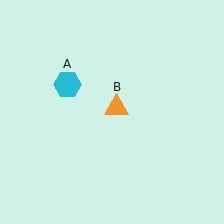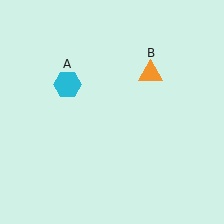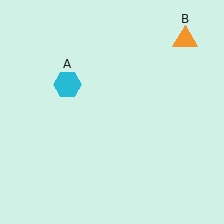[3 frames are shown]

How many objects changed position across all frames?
1 object changed position: orange triangle (object B).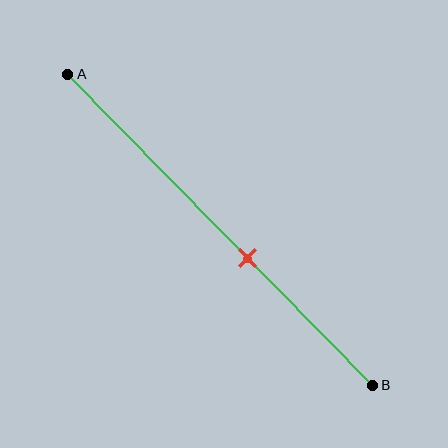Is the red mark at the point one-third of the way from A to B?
No, the mark is at about 60% from A, not at the 33% one-third point.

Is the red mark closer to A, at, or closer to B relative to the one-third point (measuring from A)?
The red mark is closer to point B than the one-third point of segment AB.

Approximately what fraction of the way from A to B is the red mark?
The red mark is approximately 60% of the way from A to B.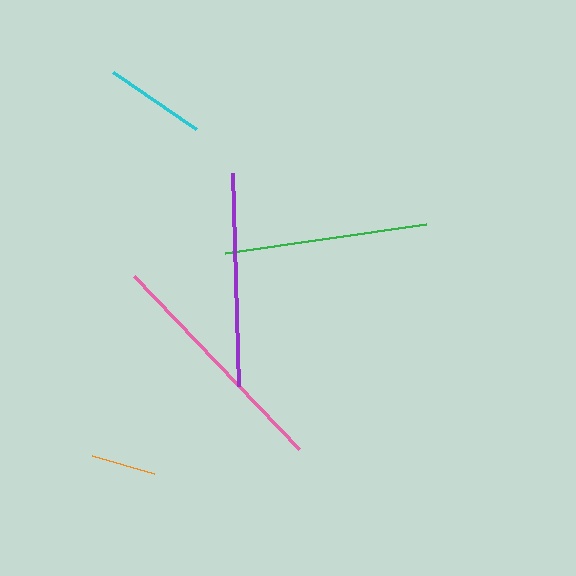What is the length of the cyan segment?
The cyan segment is approximately 101 pixels long.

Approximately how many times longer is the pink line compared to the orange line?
The pink line is approximately 3.7 times the length of the orange line.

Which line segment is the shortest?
The orange line is the shortest at approximately 64 pixels.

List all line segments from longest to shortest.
From longest to shortest: pink, purple, green, cyan, orange.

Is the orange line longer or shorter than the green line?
The green line is longer than the orange line.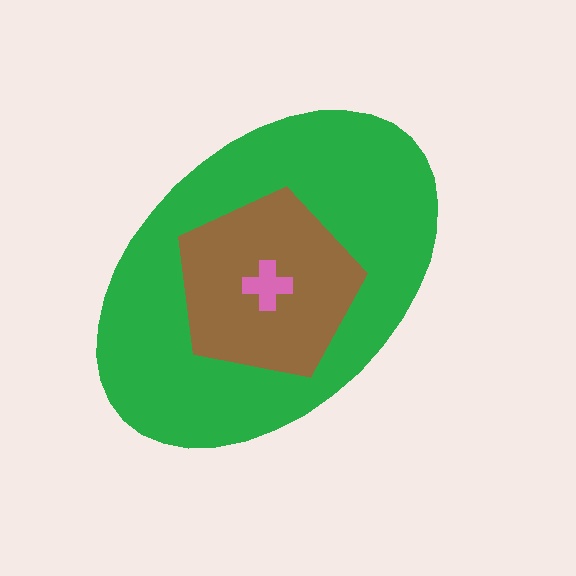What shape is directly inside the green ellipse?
The brown pentagon.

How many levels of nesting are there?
3.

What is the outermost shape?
The green ellipse.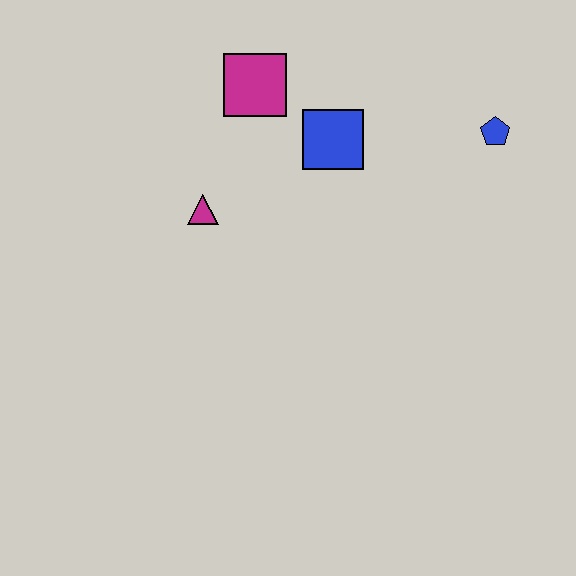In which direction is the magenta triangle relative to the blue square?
The magenta triangle is to the left of the blue square.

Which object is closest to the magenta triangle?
The magenta square is closest to the magenta triangle.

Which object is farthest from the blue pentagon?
The magenta triangle is farthest from the blue pentagon.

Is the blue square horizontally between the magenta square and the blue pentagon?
Yes